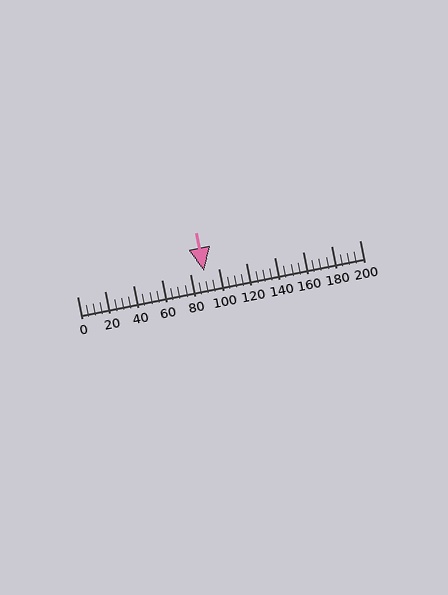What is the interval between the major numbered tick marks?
The major tick marks are spaced 20 units apart.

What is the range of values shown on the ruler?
The ruler shows values from 0 to 200.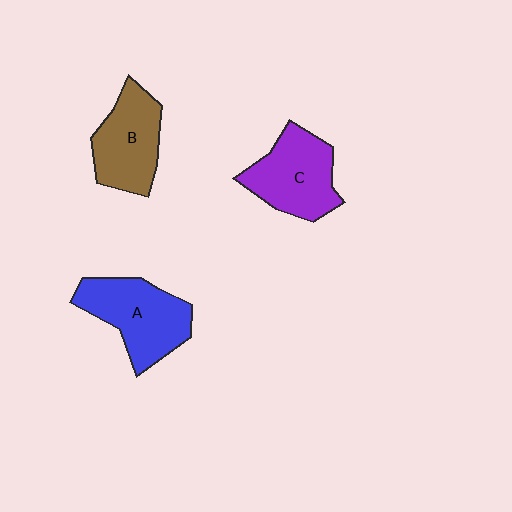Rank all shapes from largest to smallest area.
From largest to smallest: A (blue), C (purple), B (brown).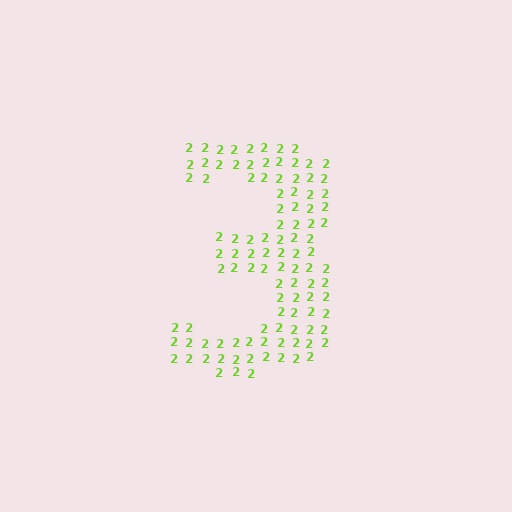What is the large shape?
The large shape is the digit 3.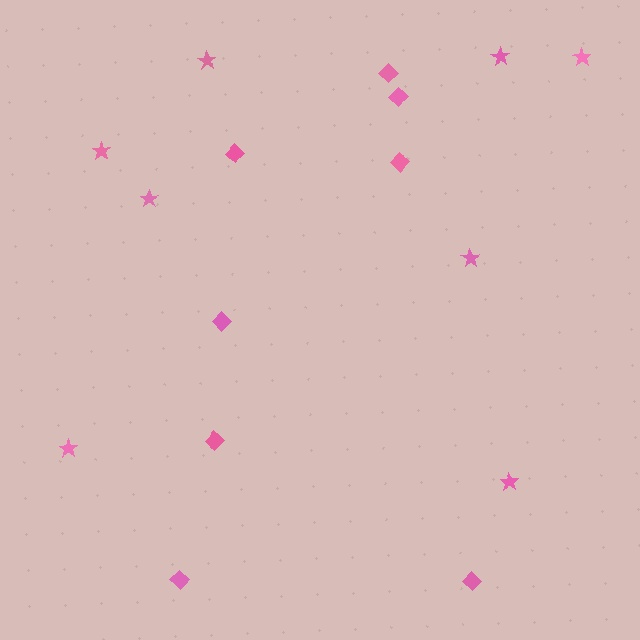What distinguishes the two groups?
There are 2 groups: one group of diamonds (8) and one group of stars (8).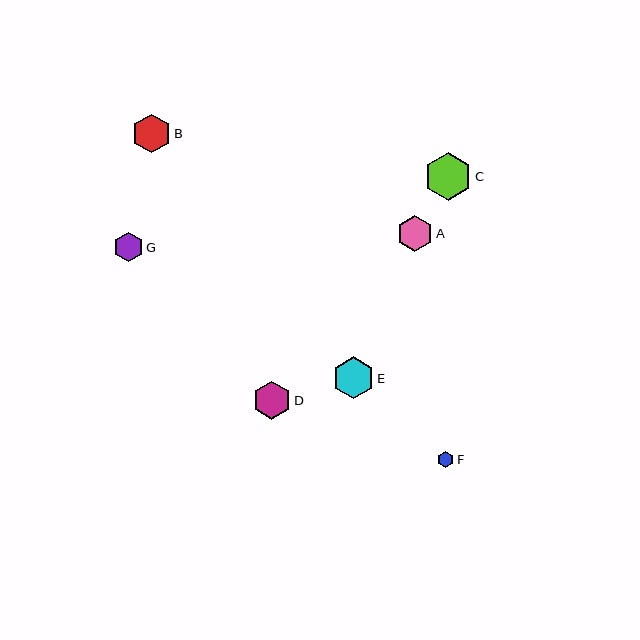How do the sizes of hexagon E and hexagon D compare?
Hexagon E and hexagon D are approximately the same size.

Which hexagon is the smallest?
Hexagon F is the smallest with a size of approximately 16 pixels.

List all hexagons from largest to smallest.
From largest to smallest: C, E, B, D, A, G, F.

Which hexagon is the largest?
Hexagon C is the largest with a size of approximately 48 pixels.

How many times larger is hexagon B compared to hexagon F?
Hexagon B is approximately 2.4 times the size of hexagon F.